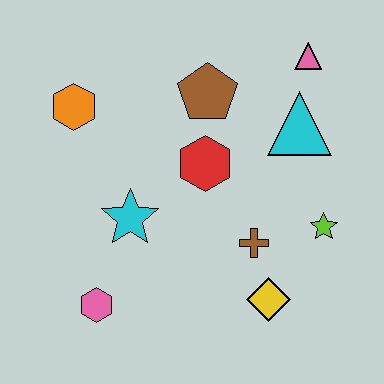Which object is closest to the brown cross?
The yellow diamond is closest to the brown cross.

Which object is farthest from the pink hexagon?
The pink triangle is farthest from the pink hexagon.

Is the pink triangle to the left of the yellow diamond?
No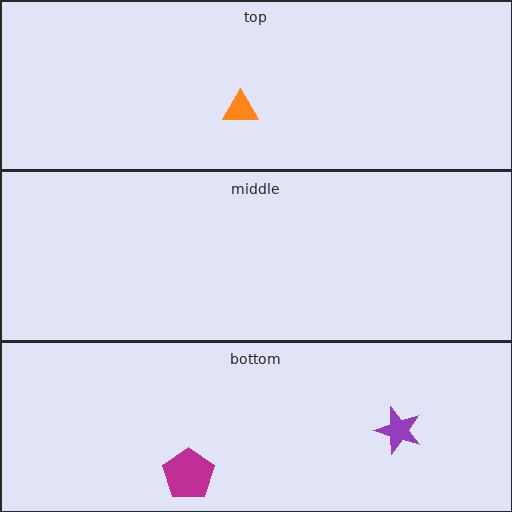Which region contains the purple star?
The bottom region.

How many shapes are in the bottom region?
2.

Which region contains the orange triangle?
The top region.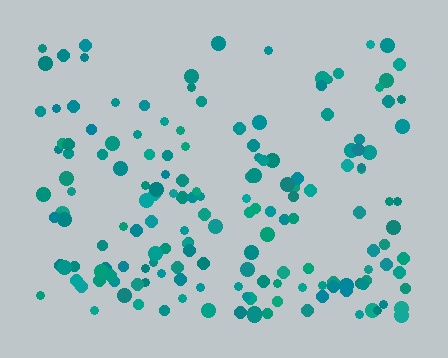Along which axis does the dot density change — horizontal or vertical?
Vertical.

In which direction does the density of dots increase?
From top to bottom, with the bottom side densest.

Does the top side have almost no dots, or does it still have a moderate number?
Still a moderate number, just noticeably fewer than the bottom.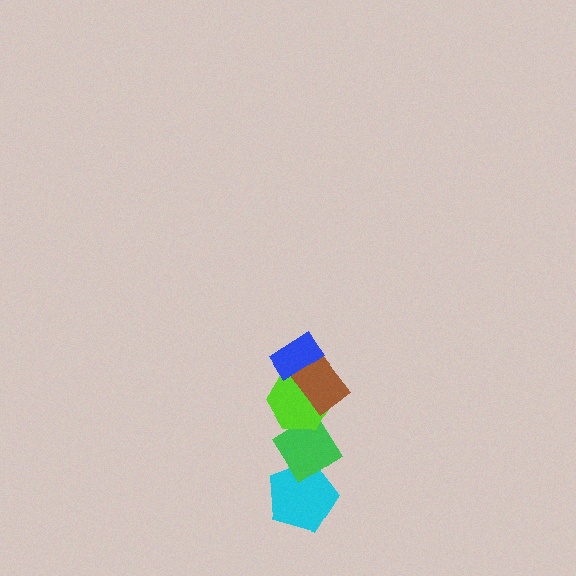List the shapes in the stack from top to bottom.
From top to bottom: the blue rectangle, the brown rectangle, the lime hexagon, the green diamond, the cyan pentagon.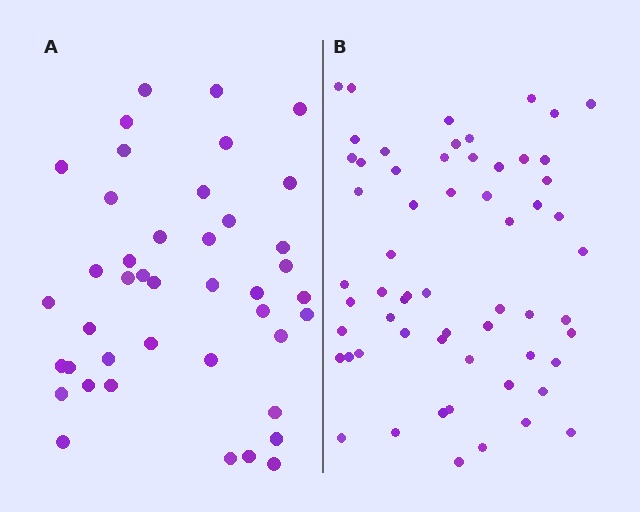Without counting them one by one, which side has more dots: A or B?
Region B (the right region) has more dots.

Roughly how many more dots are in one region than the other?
Region B has approximately 20 more dots than region A.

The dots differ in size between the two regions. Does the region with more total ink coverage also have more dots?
No. Region A has more total ink coverage because its dots are larger, but region B actually contains more individual dots. Total area can be misleading — the number of items is what matters here.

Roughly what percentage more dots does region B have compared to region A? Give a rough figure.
About 45% more.